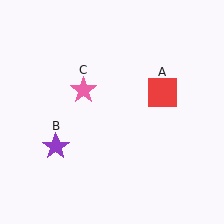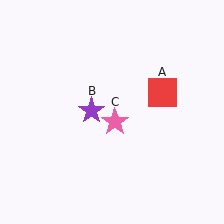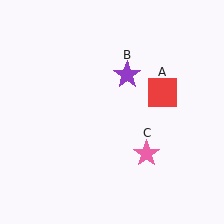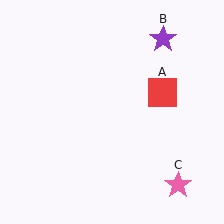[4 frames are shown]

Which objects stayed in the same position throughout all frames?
Red square (object A) remained stationary.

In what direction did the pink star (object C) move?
The pink star (object C) moved down and to the right.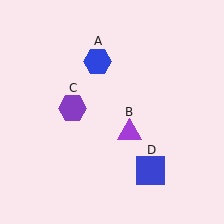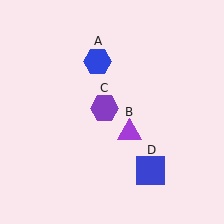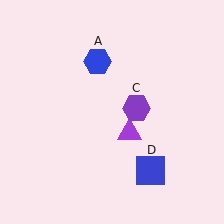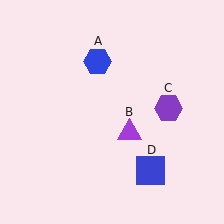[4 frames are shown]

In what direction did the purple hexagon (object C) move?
The purple hexagon (object C) moved right.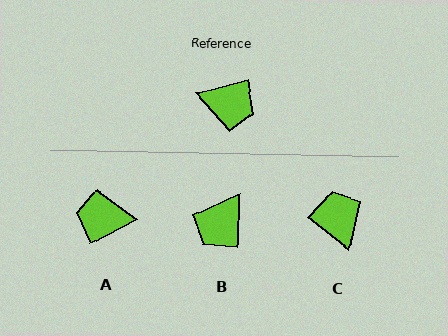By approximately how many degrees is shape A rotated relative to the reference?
Approximately 168 degrees clockwise.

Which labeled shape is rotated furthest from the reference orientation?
A, about 168 degrees away.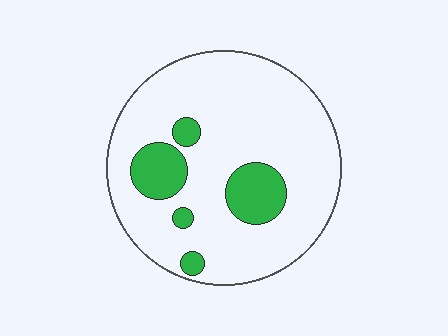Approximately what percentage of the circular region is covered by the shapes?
Approximately 15%.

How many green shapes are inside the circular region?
5.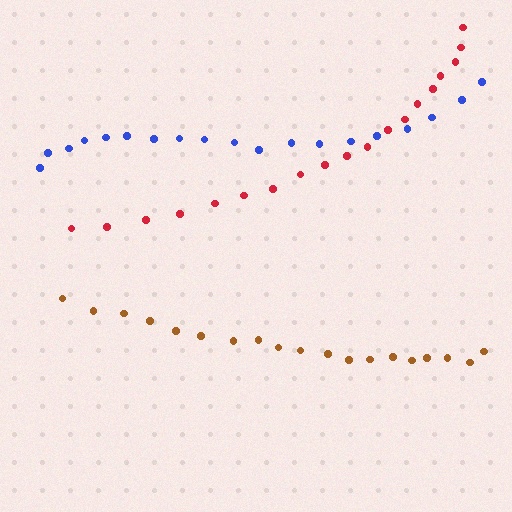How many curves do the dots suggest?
There are 3 distinct paths.